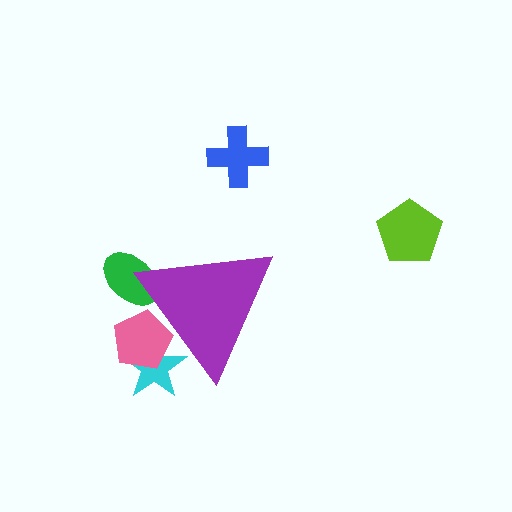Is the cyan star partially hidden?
Yes, the cyan star is partially hidden behind the purple triangle.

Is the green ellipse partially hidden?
Yes, the green ellipse is partially hidden behind the purple triangle.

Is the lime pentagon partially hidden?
No, the lime pentagon is fully visible.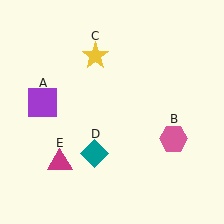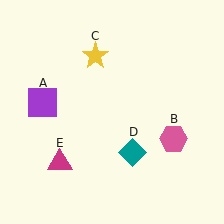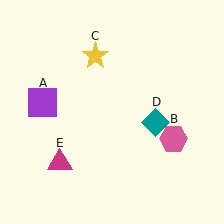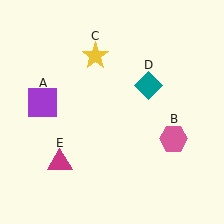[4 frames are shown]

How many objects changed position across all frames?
1 object changed position: teal diamond (object D).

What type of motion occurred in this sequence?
The teal diamond (object D) rotated counterclockwise around the center of the scene.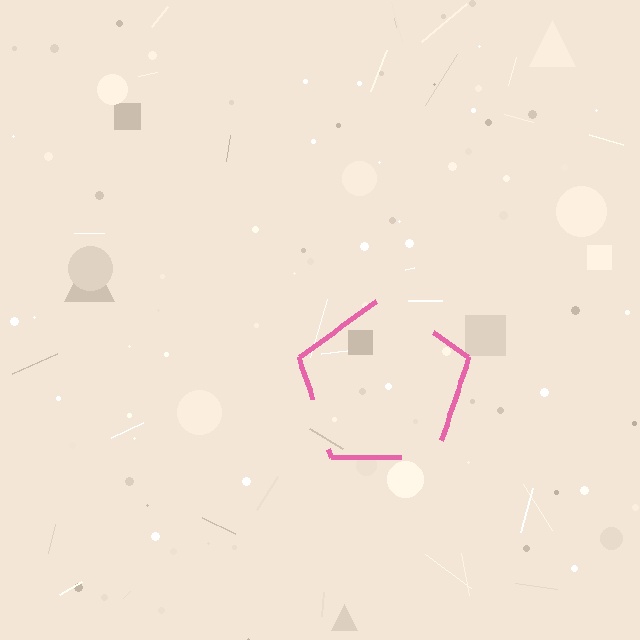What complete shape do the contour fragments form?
The contour fragments form a pentagon.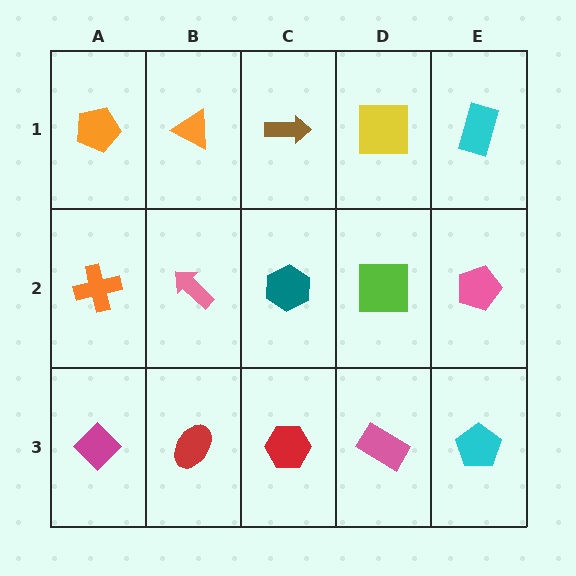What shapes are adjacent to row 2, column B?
An orange triangle (row 1, column B), a red ellipse (row 3, column B), an orange cross (row 2, column A), a teal hexagon (row 2, column C).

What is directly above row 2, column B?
An orange triangle.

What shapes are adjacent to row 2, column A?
An orange pentagon (row 1, column A), a magenta diamond (row 3, column A), a pink arrow (row 2, column B).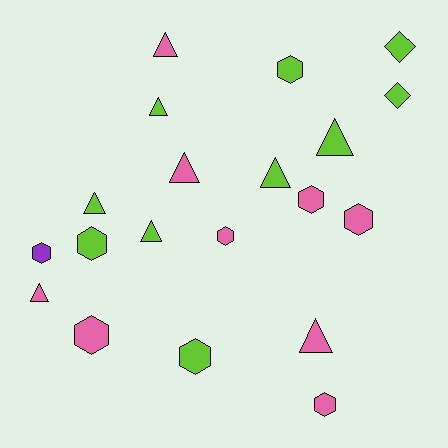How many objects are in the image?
There are 20 objects.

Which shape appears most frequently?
Triangle, with 9 objects.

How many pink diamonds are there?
There are no pink diamonds.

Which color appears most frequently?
Lime, with 10 objects.